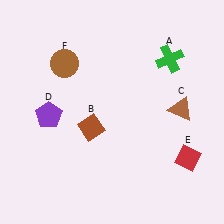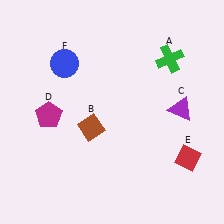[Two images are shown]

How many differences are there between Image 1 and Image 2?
There are 3 differences between the two images.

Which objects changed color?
C changed from brown to purple. D changed from purple to magenta. F changed from brown to blue.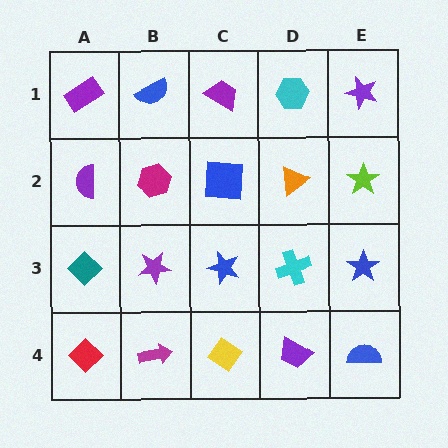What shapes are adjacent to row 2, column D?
A cyan hexagon (row 1, column D), a cyan cross (row 3, column D), a blue square (row 2, column C), a lime star (row 2, column E).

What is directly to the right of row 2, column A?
A magenta hexagon.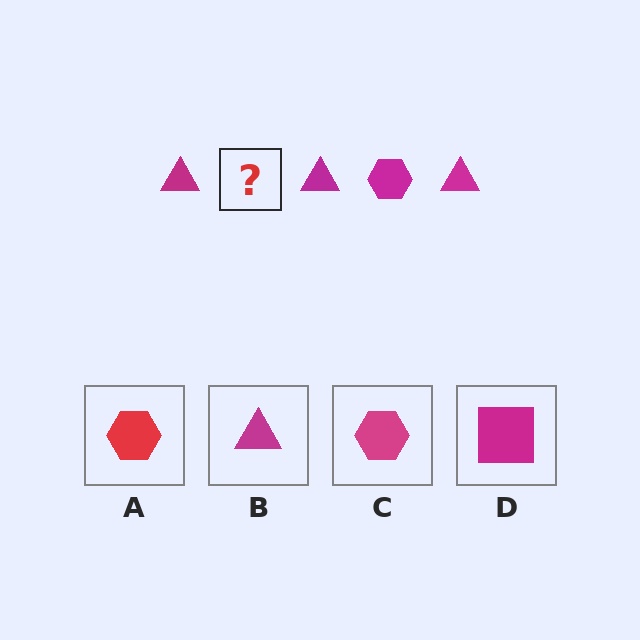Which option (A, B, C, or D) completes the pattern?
C.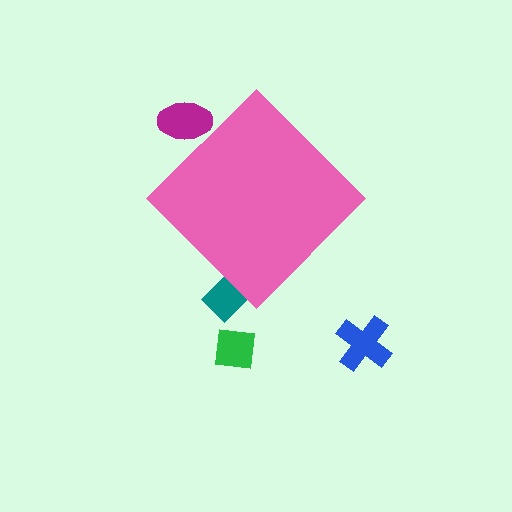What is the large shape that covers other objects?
A pink diamond.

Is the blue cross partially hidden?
No, the blue cross is fully visible.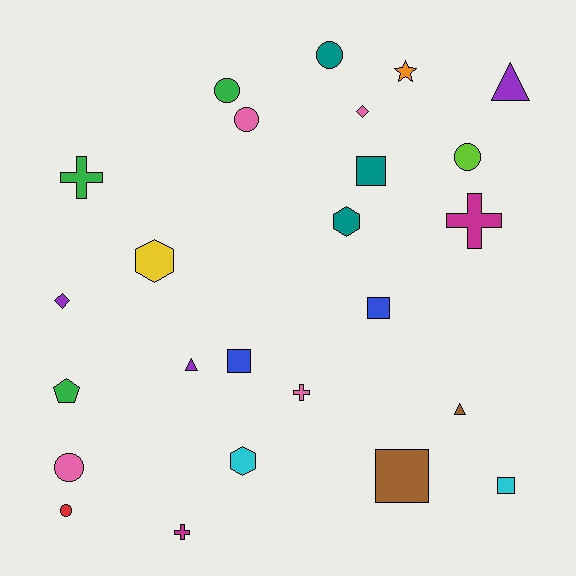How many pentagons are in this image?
There is 1 pentagon.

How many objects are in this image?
There are 25 objects.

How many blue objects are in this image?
There are 2 blue objects.